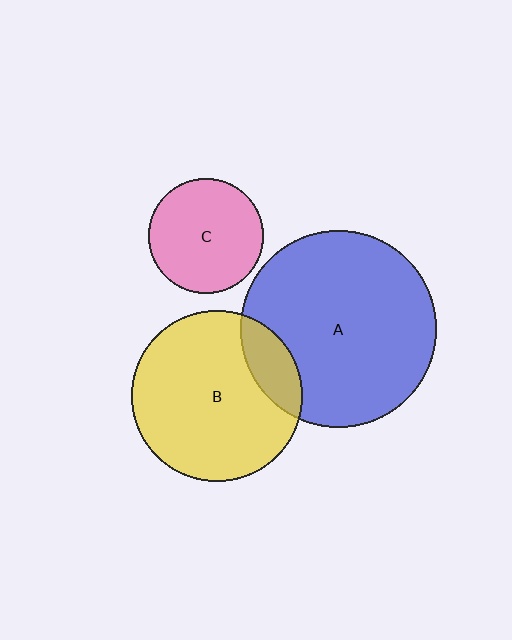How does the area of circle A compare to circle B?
Approximately 1.3 times.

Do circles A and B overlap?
Yes.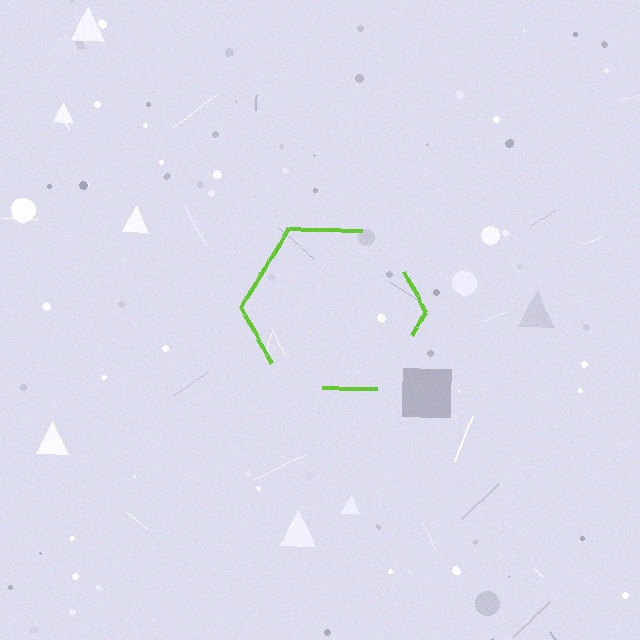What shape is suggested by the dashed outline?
The dashed outline suggests a hexagon.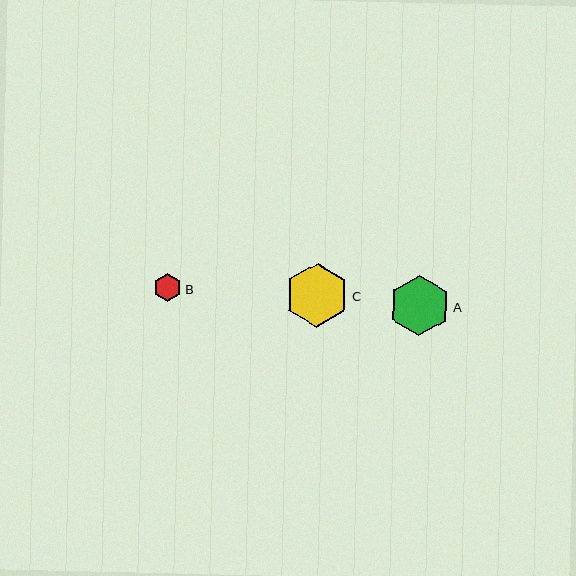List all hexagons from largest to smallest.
From largest to smallest: C, A, B.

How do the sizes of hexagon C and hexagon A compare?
Hexagon C and hexagon A are approximately the same size.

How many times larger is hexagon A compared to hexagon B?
Hexagon A is approximately 2.1 times the size of hexagon B.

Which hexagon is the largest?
Hexagon C is the largest with a size of approximately 64 pixels.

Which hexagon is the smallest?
Hexagon B is the smallest with a size of approximately 29 pixels.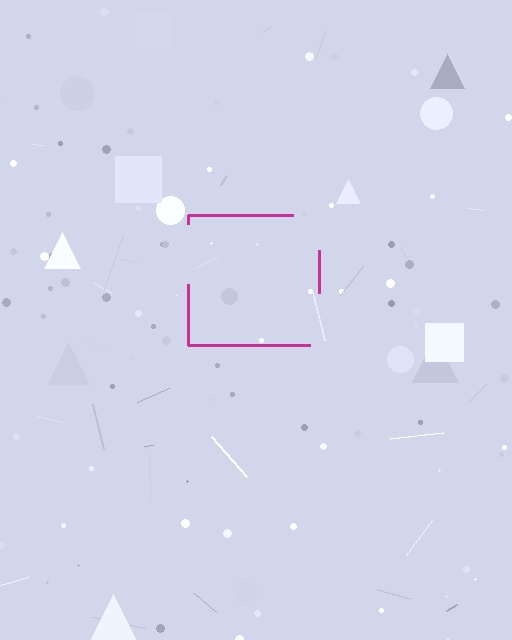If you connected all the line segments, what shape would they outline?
They would outline a square.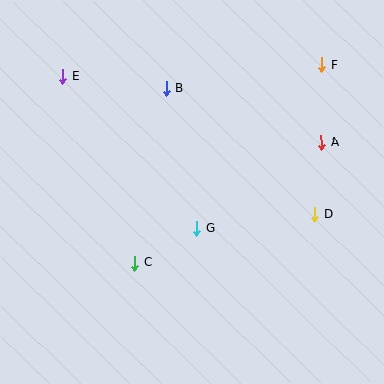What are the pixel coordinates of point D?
Point D is at (315, 214).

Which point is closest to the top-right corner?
Point F is closest to the top-right corner.